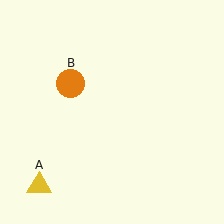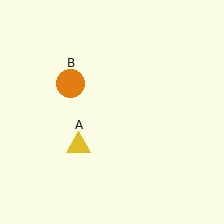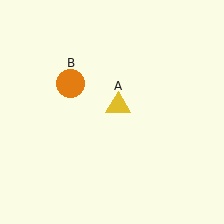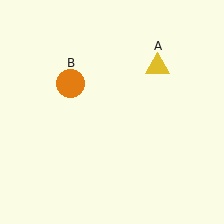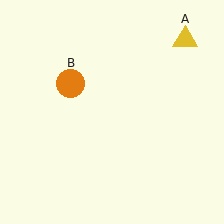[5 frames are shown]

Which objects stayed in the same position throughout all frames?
Orange circle (object B) remained stationary.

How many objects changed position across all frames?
1 object changed position: yellow triangle (object A).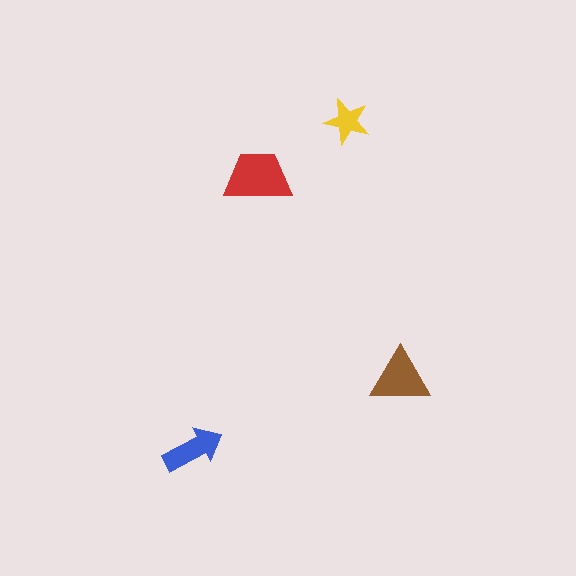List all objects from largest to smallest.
The red trapezoid, the brown triangle, the blue arrow, the yellow star.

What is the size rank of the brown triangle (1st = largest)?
2nd.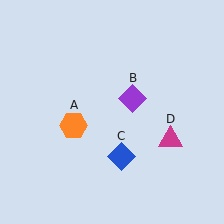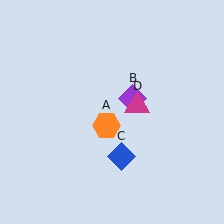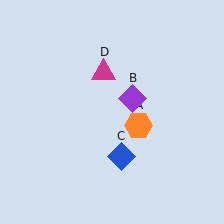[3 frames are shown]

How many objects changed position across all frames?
2 objects changed position: orange hexagon (object A), magenta triangle (object D).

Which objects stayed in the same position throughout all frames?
Purple diamond (object B) and blue diamond (object C) remained stationary.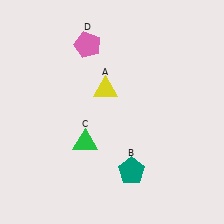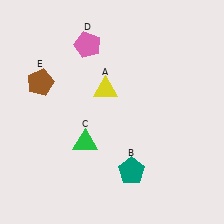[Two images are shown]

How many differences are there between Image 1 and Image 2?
There is 1 difference between the two images.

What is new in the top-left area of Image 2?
A brown pentagon (E) was added in the top-left area of Image 2.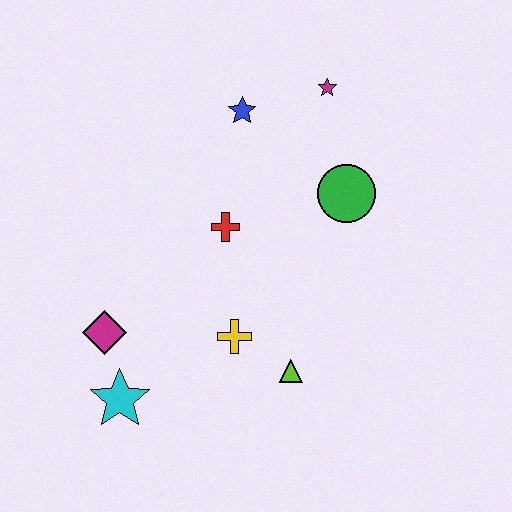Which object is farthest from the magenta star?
The cyan star is farthest from the magenta star.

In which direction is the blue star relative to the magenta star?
The blue star is to the left of the magenta star.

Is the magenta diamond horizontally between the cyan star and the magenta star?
No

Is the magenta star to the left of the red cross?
No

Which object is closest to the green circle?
The magenta star is closest to the green circle.